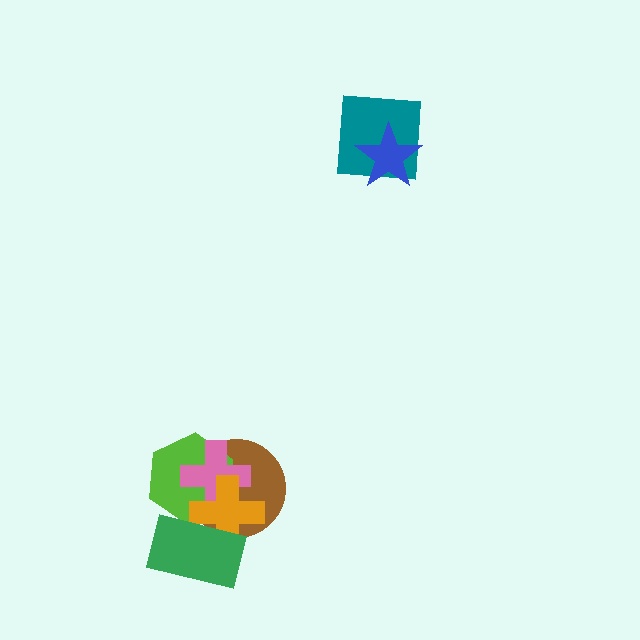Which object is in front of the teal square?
The blue star is in front of the teal square.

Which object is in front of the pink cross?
The orange cross is in front of the pink cross.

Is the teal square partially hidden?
Yes, it is partially covered by another shape.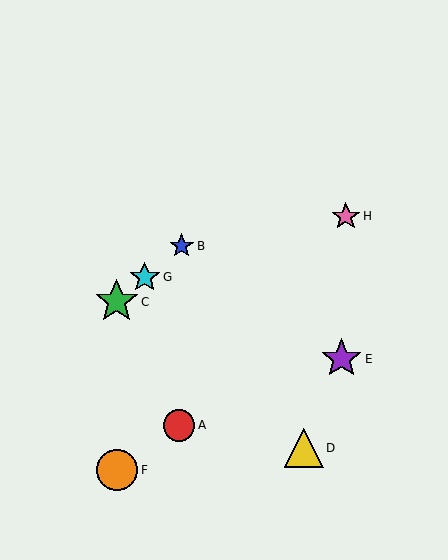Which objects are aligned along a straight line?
Objects B, C, G are aligned along a straight line.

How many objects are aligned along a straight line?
3 objects (B, C, G) are aligned along a straight line.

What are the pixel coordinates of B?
Object B is at (182, 246).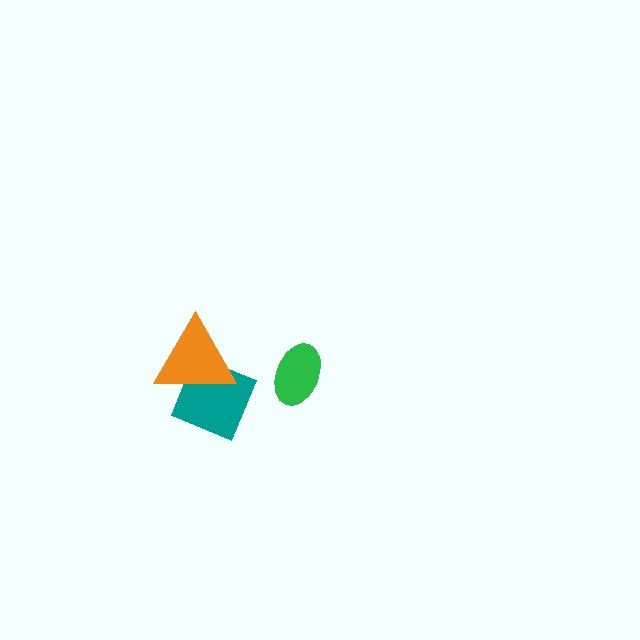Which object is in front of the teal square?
The orange triangle is in front of the teal square.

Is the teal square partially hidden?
Yes, it is partially covered by another shape.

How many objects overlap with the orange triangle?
1 object overlaps with the orange triangle.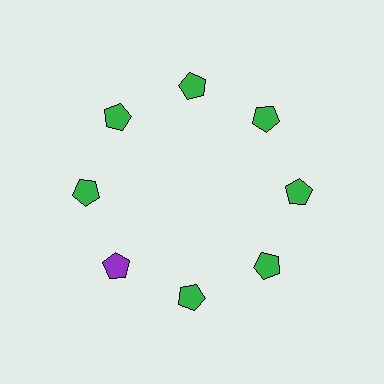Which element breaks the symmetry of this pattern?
The purple pentagon at roughly the 8 o'clock position breaks the symmetry. All other shapes are green pentagons.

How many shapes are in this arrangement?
There are 8 shapes arranged in a ring pattern.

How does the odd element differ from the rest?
It has a different color: purple instead of green.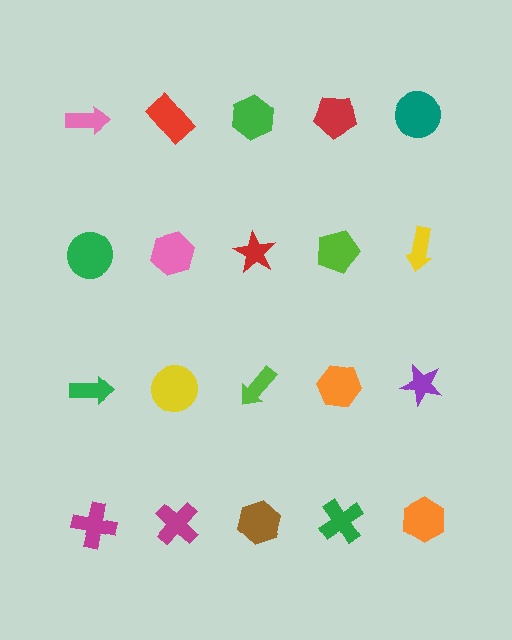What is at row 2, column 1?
A green circle.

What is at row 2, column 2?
A pink hexagon.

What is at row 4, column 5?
An orange hexagon.